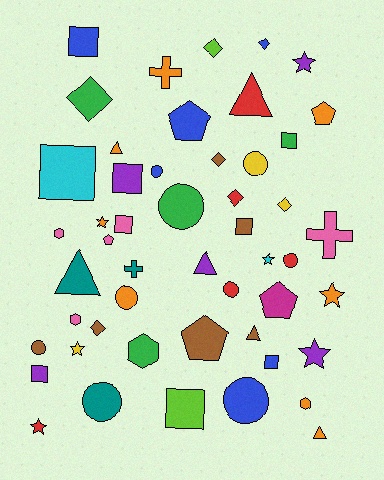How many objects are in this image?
There are 50 objects.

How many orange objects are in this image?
There are 8 orange objects.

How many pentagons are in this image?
There are 5 pentagons.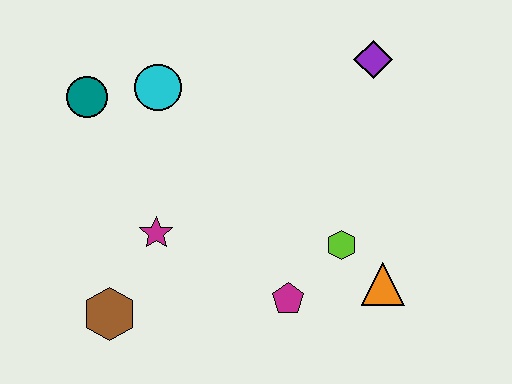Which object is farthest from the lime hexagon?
The teal circle is farthest from the lime hexagon.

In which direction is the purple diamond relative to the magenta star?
The purple diamond is to the right of the magenta star.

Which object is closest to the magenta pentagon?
The lime hexagon is closest to the magenta pentagon.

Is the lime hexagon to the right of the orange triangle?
No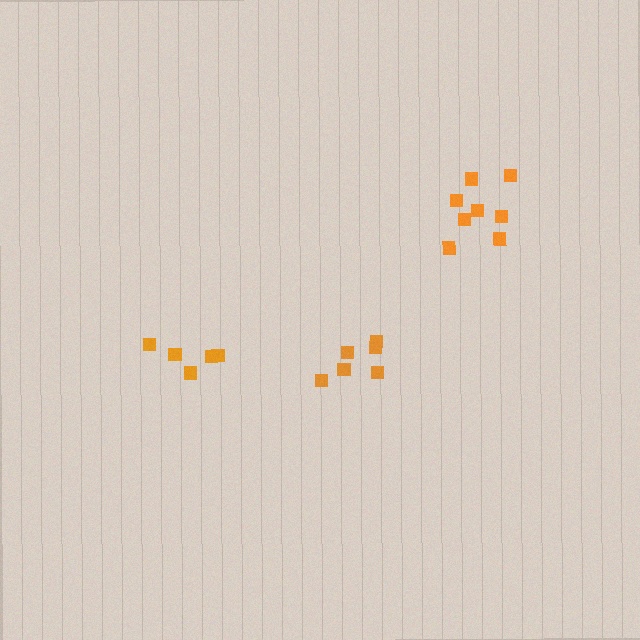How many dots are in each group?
Group 1: 6 dots, Group 2: 5 dots, Group 3: 8 dots (19 total).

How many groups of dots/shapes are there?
There are 3 groups.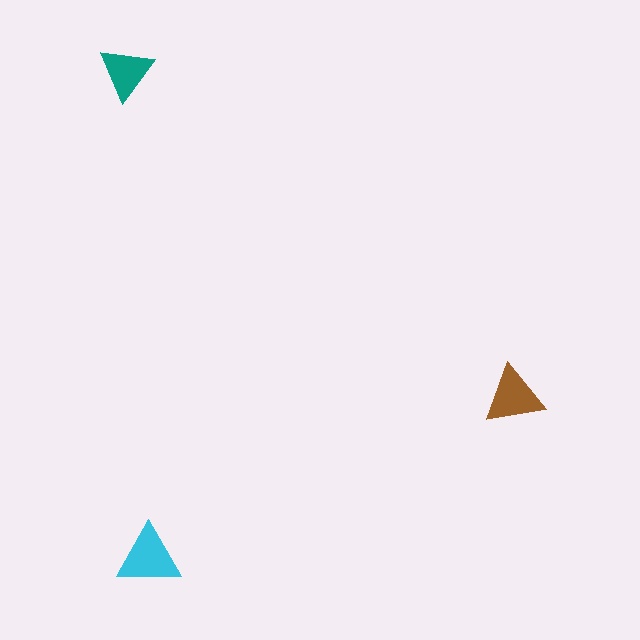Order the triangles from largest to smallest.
the cyan one, the brown one, the teal one.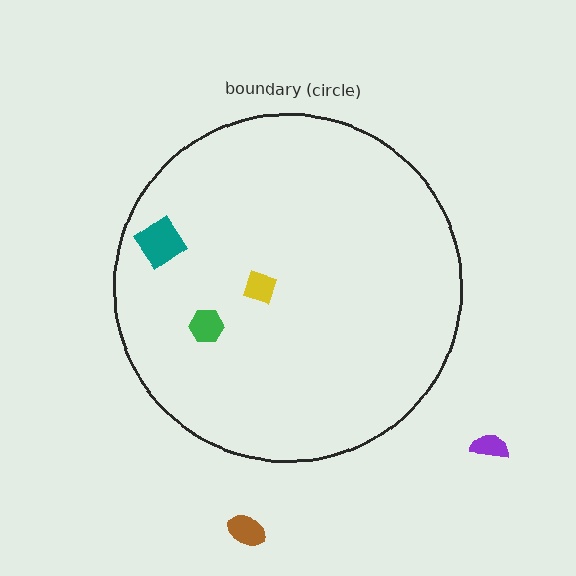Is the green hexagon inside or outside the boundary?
Inside.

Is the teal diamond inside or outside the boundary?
Inside.